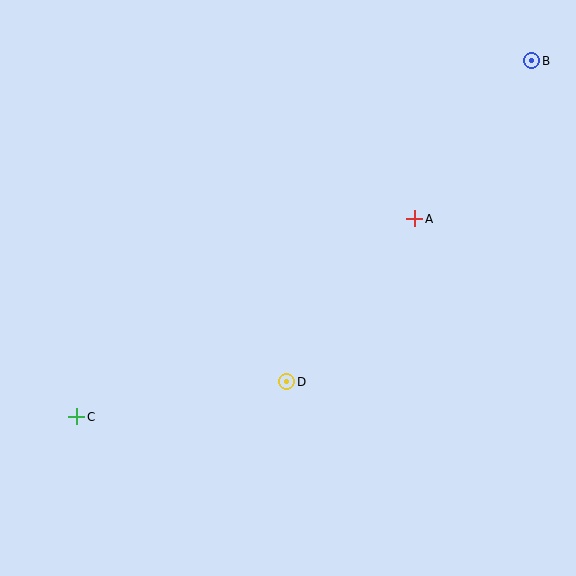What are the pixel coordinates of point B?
Point B is at (532, 61).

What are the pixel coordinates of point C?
Point C is at (77, 417).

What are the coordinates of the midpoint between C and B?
The midpoint between C and B is at (304, 239).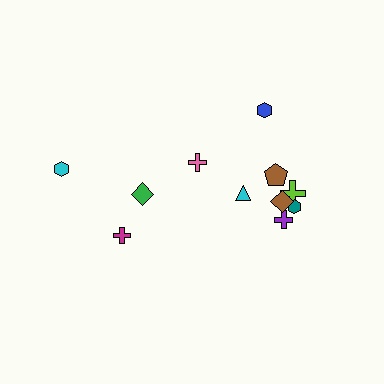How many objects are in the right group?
There are 8 objects.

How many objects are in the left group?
There are 3 objects.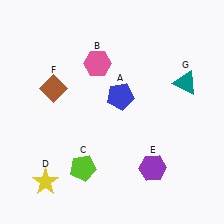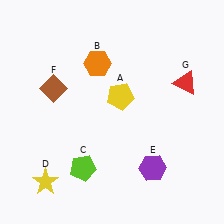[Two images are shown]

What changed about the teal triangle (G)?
In Image 1, G is teal. In Image 2, it changed to red.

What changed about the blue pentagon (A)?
In Image 1, A is blue. In Image 2, it changed to yellow.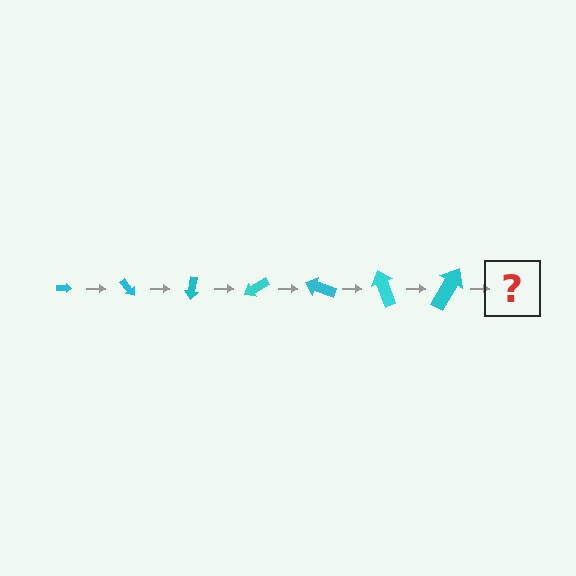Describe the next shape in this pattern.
It should be an arrow, larger than the previous one and rotated 350 degrees from the start.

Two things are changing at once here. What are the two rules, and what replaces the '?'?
The two rules are that the arrow grows larger each step and it rotates 50 degrees each step. The '?' should be an arrow, larger than the previous one and rotated 350 degrees from the start.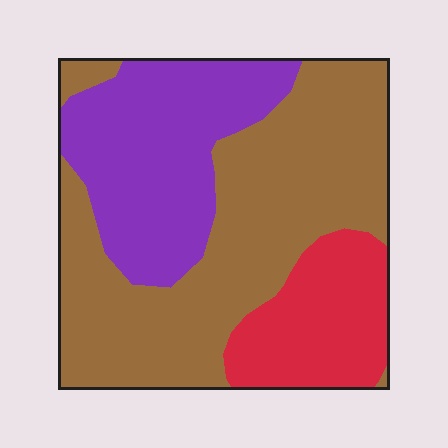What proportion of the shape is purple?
Purple covers about 30% of the shape.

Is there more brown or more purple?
Brown.